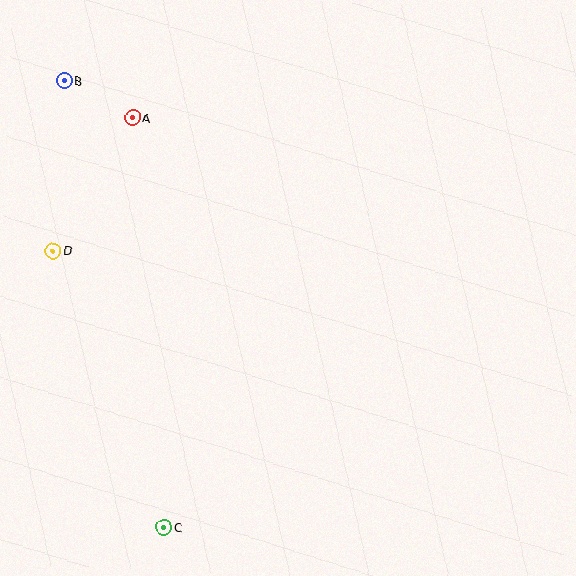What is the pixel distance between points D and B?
The distance between D and B is 171 pixels.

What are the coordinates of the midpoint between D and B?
The midpoint between D and B is at (59, 166).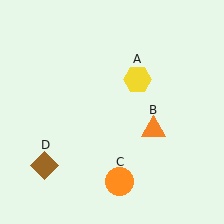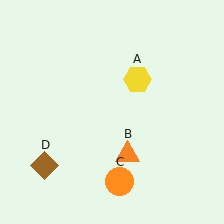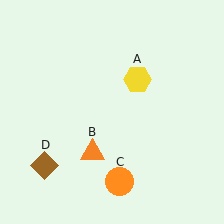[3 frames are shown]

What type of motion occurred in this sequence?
The orange triangle (object B) rotated clockwise around the center of the scene.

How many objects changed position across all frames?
1 object changed position: orange triangle (object B).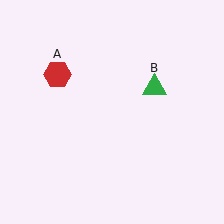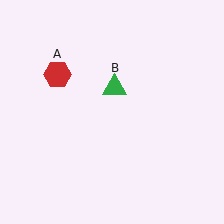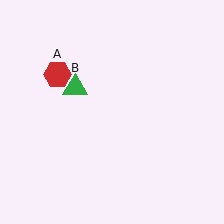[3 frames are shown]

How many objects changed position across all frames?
1 object changed position: green triangle (object B).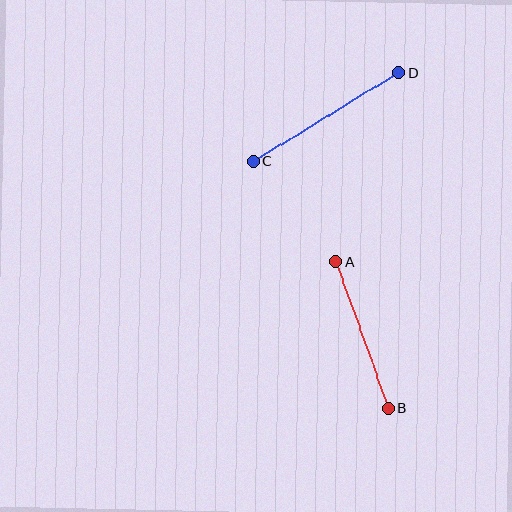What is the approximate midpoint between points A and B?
The midpoint is at approximately (362, 335) pixels.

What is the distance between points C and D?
The distance is approximately 171 pixels.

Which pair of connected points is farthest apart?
Points C and D are farthest apart.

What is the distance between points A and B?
The distance is approximately 156 pixels.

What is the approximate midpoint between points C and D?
The midpoint is at approximately (326, 117) pixels.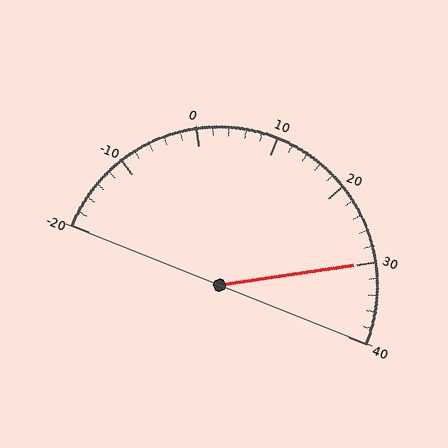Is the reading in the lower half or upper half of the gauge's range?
The reading is in the upper half of the range (-20 to 40).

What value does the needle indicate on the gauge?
The needle indicates approximately 30.